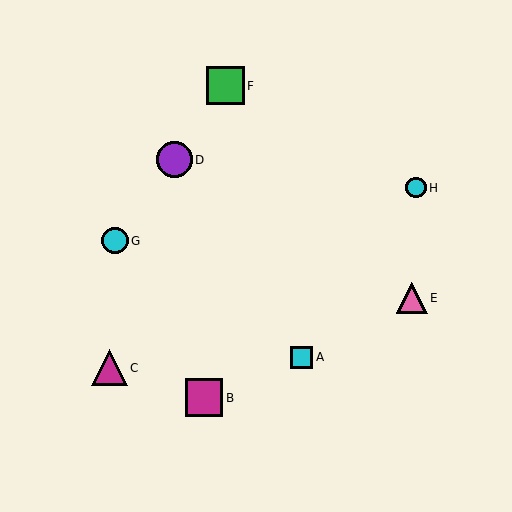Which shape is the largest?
The green square (labeled F) is the largest.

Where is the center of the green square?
The center of the green square is at (225, 86).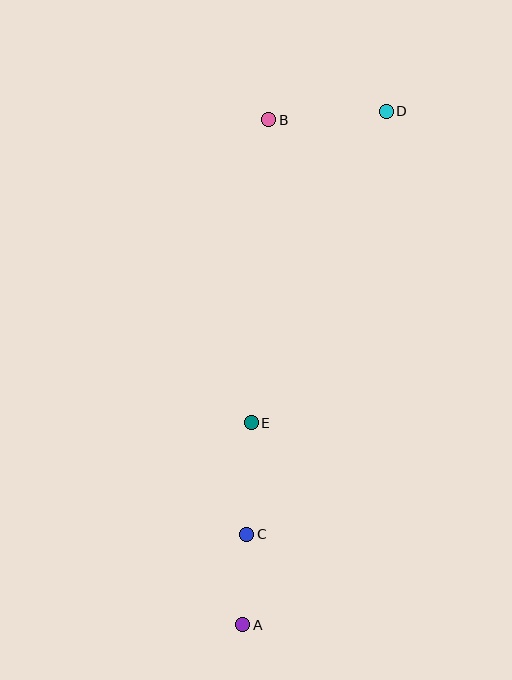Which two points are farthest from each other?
Points A and D are farthest from each other.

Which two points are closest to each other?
Points A and C are closest to each other.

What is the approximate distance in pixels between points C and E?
The distance between C and E is approximately 112 pixels.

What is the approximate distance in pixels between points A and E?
The distance between A and E is approximately 202 pixels.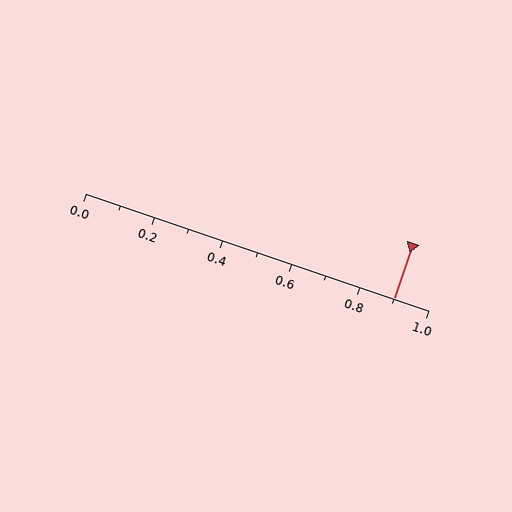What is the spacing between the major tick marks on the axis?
The major ticks are spaced 0.2 apart.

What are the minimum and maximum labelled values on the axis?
The axis runs from 0.0 to 1.0.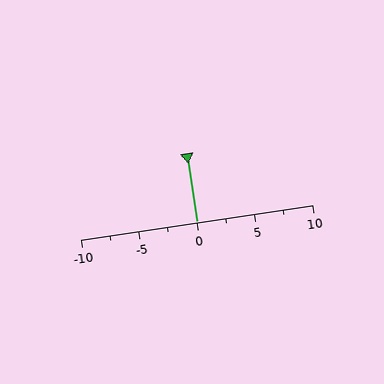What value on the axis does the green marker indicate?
The marker indicates approximately 0.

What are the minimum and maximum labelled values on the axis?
The axis runs from -10 to 10.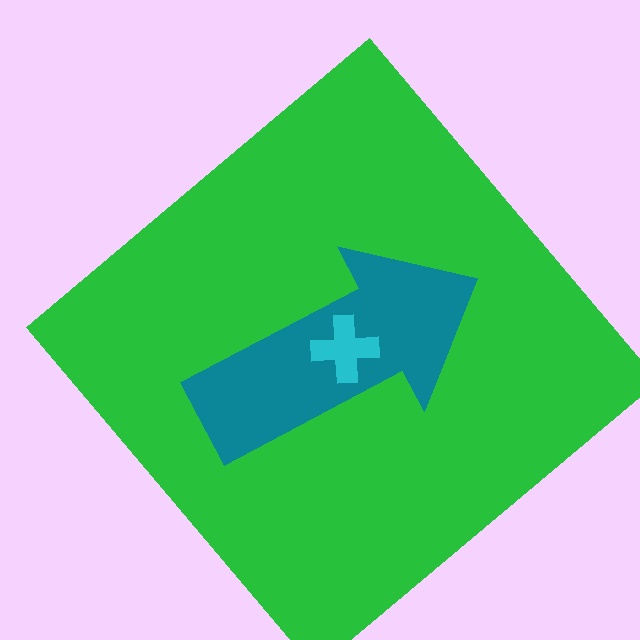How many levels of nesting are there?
3.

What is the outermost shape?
The green diamond.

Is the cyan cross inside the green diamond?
Yes.